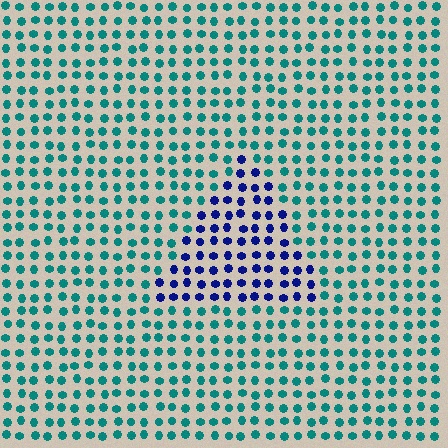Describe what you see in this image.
The image is filled with small teal elements in a uniform arrangement. A triangle-shaped region is visible where the elements are tinted to a slightly different hue, forming a subtle color boundary.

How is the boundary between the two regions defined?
The boundary is defined purely by a slight shift in hue (about 59 degrees). Spacing, size, and orientation are identical on both sides.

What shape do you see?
I see a triangle.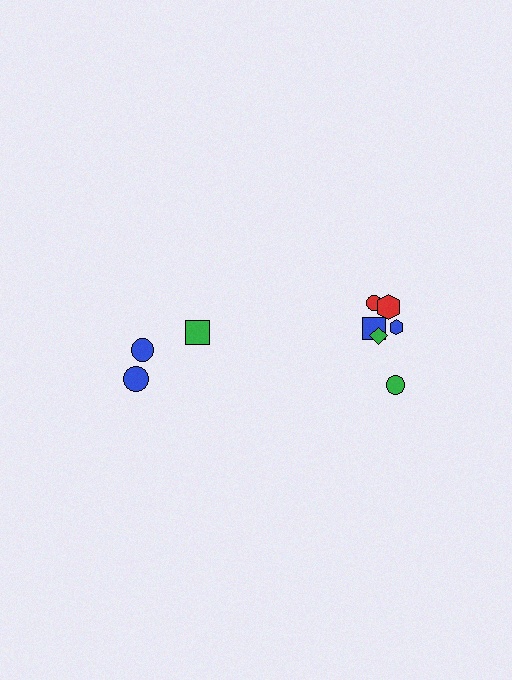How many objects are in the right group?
There are 6 objects.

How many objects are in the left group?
There are 3 objects.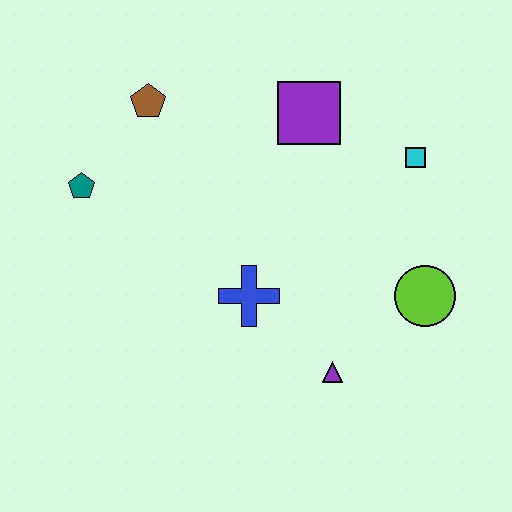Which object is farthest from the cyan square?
The teal pentagon is farthest from the cyan square.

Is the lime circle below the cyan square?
Yes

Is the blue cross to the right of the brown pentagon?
Yes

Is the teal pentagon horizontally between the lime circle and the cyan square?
No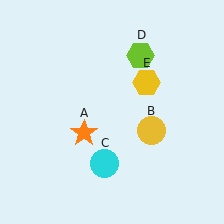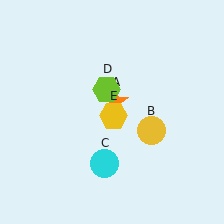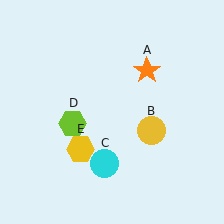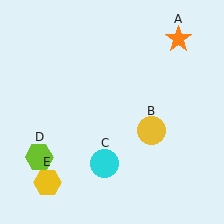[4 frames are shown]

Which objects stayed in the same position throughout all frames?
Yellow circle (object B) and cyan circle (object C) remained stationary.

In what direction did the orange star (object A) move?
The orange star (object A) moved up and to the right.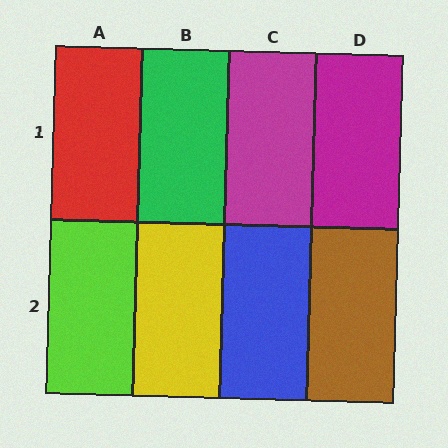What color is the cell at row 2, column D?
Brown.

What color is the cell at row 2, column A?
Lime.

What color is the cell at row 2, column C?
Blue.